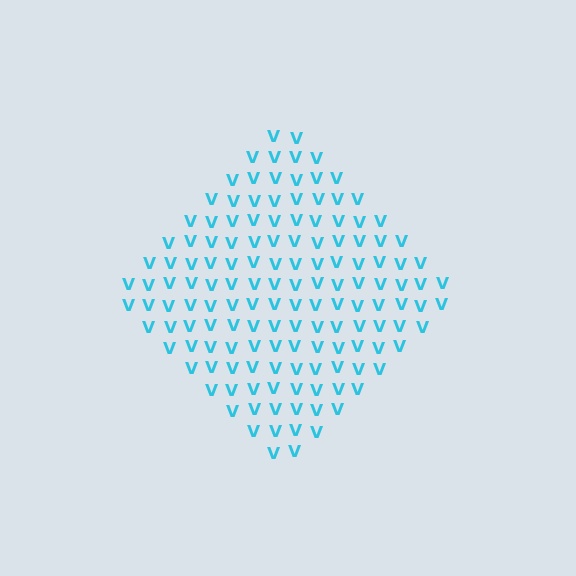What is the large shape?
The large shape is a diamond.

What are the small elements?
The small elements are letter V's.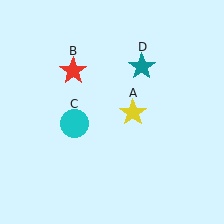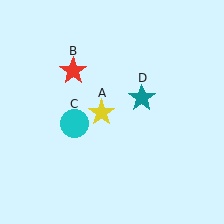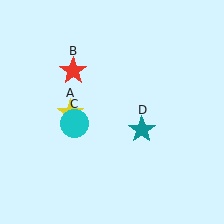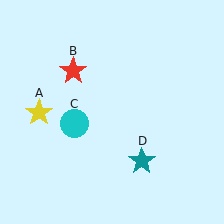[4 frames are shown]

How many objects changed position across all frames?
2 objects changed position: yellow star (object A), teal star (object D).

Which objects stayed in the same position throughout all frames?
Red star (object B) and cyan circle (object C) remained stationary.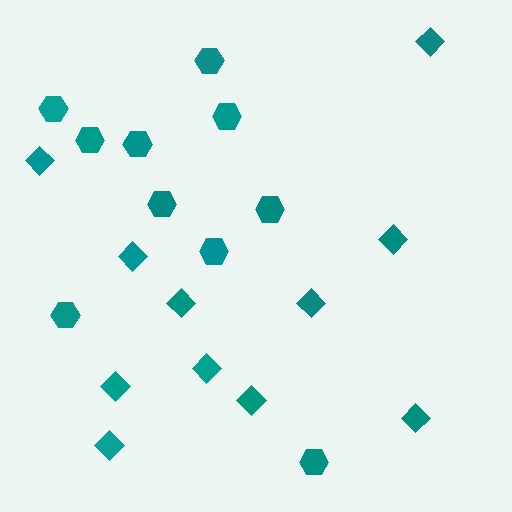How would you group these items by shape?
There are 2 groups: one group of hexagons (10) and one group of diamonds (11).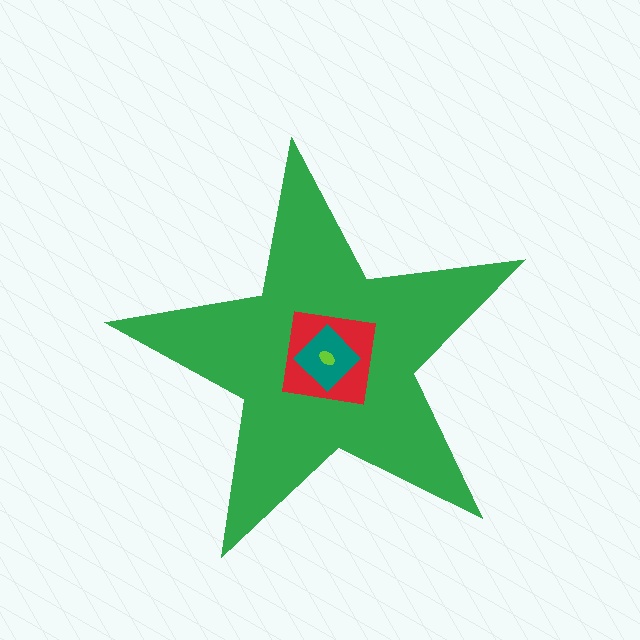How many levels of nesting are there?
4.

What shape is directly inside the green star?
The red square.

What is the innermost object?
The lime ellipse.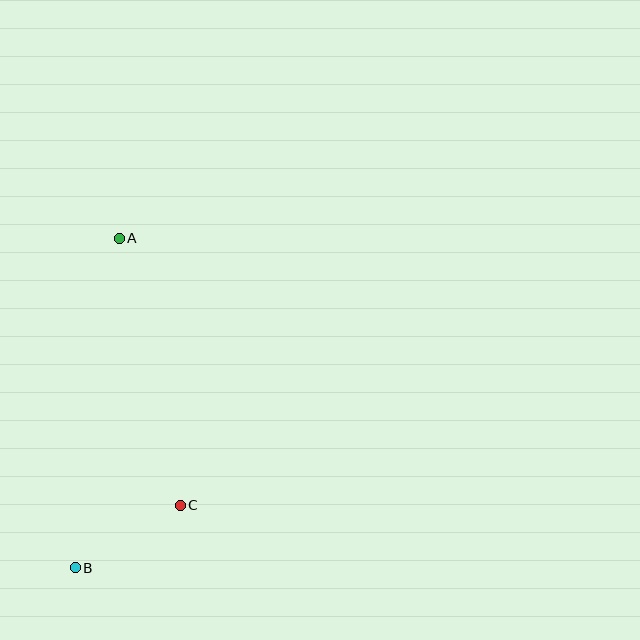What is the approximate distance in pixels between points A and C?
The distance between A and C is approximately 274 pixels.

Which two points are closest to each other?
Points B and C are closest to each other.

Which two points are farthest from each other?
Points A and B are farthest from each other.